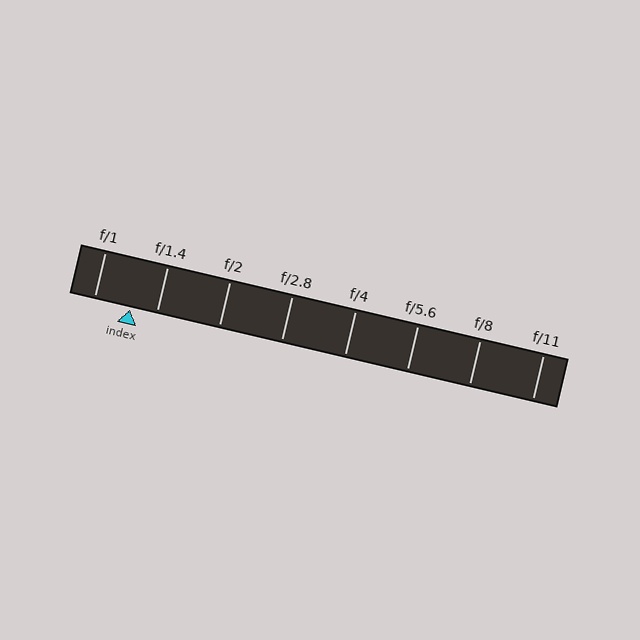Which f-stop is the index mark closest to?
The index mark is closest to f/1.4.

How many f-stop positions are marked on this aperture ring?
There are 8 f-stop positions marked.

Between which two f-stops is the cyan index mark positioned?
The index mark is between f/1 and f/1.4.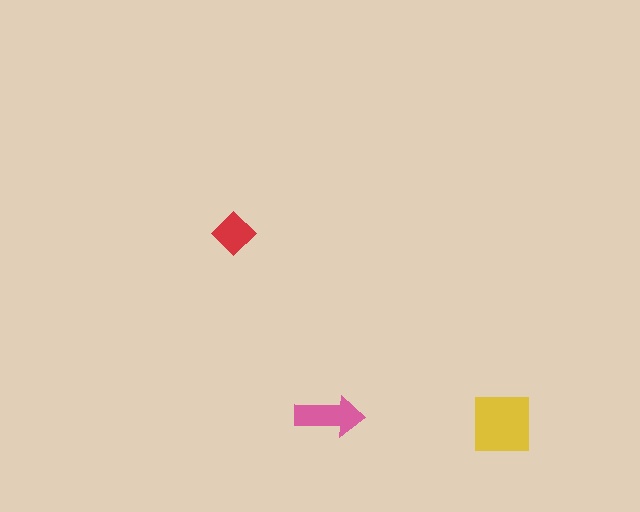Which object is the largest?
The yellow square.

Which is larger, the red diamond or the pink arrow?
The pink arrow.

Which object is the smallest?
The red diamond.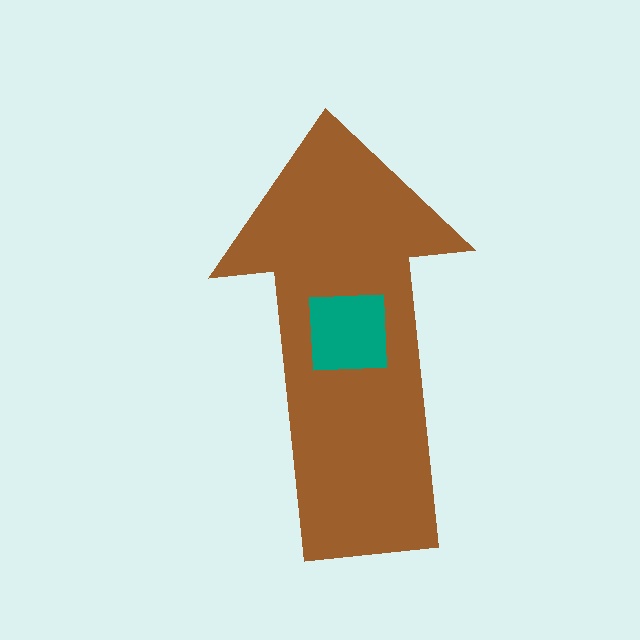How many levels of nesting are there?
2.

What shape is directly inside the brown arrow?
The teal square.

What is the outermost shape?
The brown arrow.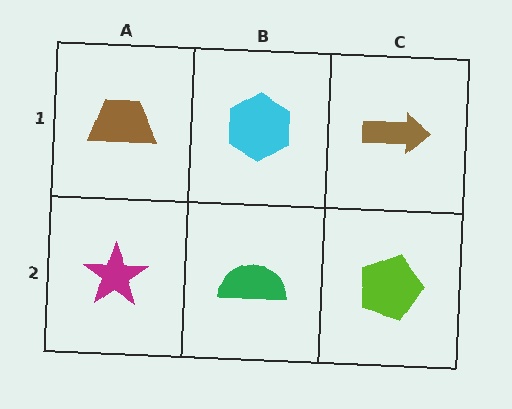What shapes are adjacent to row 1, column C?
A lime pentagon (row 2, column C), a cyan hexagon (row 1, column B).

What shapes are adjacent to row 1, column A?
A magenta star (row 2, column A), a cyan hexagon (row 1, column B).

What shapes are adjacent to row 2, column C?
A brown arrow (row 1, column C), a green semicircle (row 2, column B).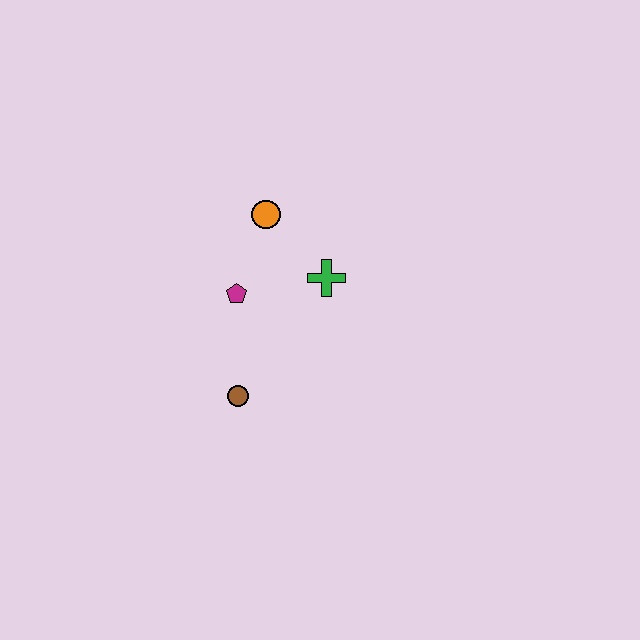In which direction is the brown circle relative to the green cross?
The brown circle is below the green cross.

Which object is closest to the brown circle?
The magenta pentagon is closest to the brown circle.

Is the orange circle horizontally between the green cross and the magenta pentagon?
Yes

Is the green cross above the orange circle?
No